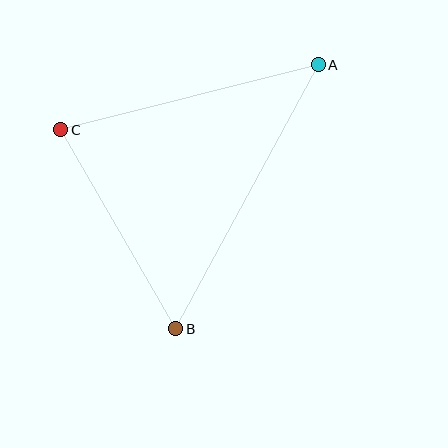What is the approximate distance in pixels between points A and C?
The distance between A and C is approximately 266 pixels.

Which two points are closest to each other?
Points B and C are closest to each other.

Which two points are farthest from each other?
Points A and B are farthest from each other.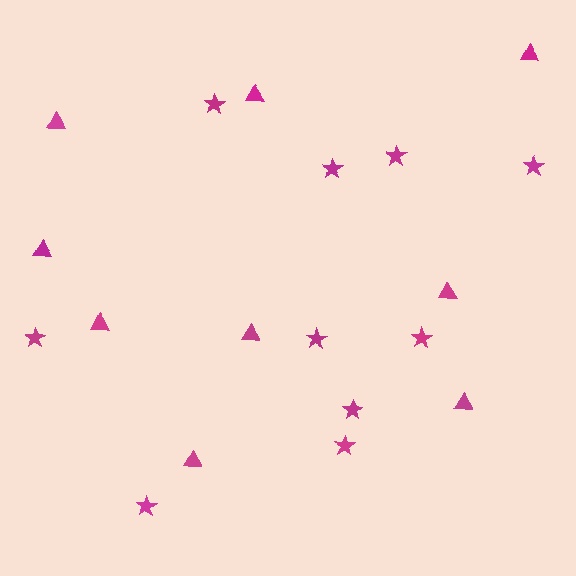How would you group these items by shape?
There are 2 groups: one group of triangles (9) and one group of stars (10).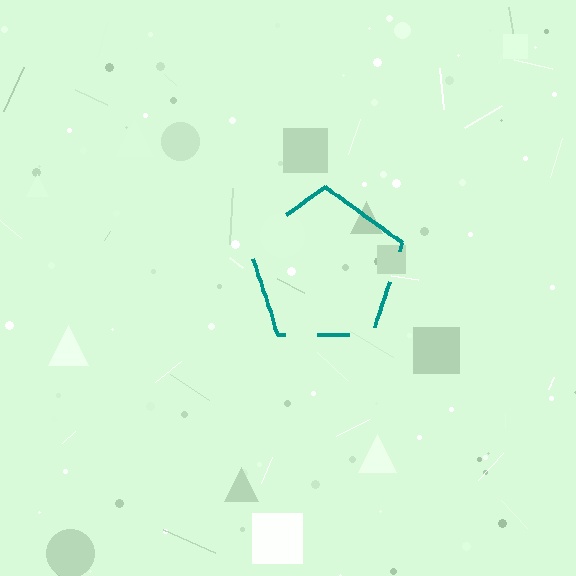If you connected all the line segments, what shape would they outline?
They would outline a pentagon.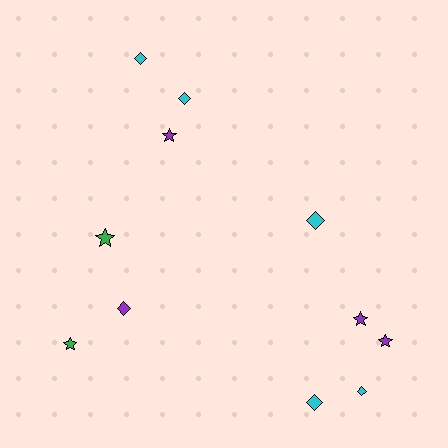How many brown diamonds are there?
There are no brown diamonds.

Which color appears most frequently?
Cyan, with 5 objects.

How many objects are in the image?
There are 11 objects.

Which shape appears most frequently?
Diamond, with 6 objects.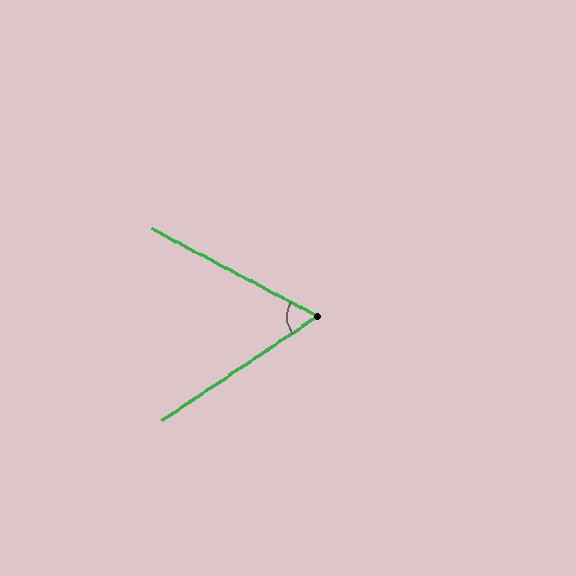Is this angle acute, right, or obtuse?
It is acute.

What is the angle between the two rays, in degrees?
Approximately 61 degrees.